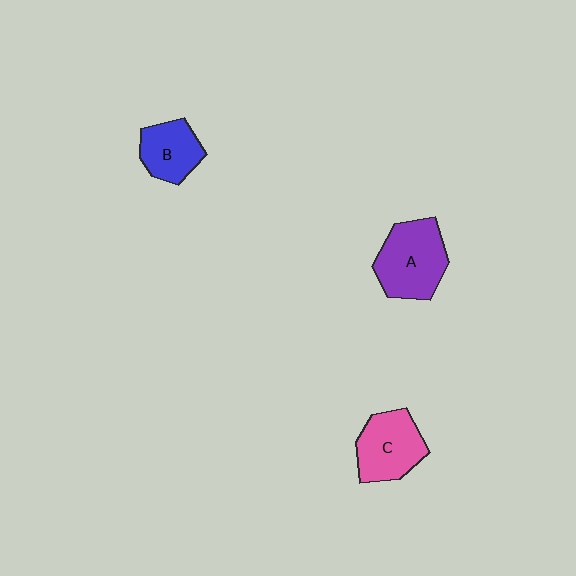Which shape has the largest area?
Shape A (purple).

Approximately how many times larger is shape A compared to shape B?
Approximately 1.5 times.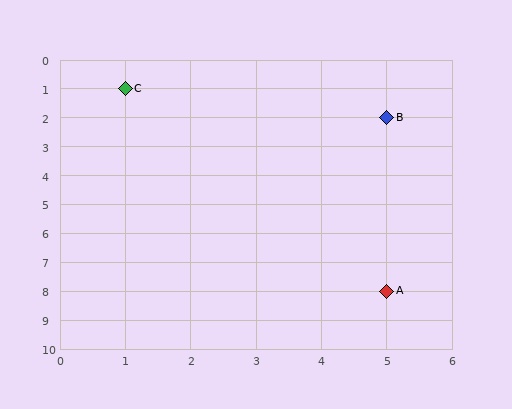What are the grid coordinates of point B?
Point B is at grid coordinates (5, 2).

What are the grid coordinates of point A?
Point A is at grid coordinates (5, 8).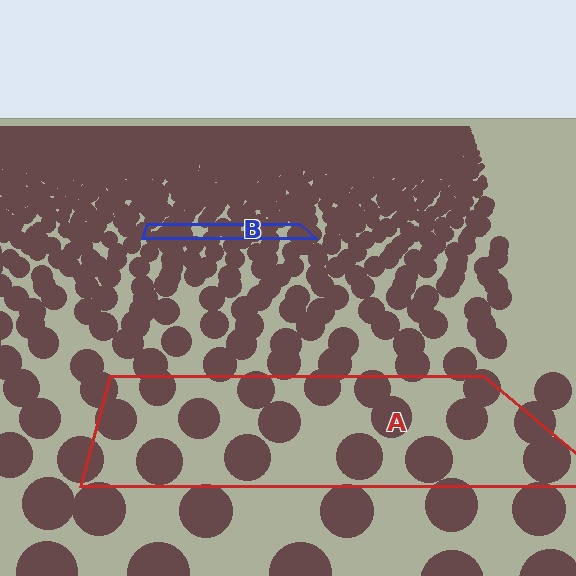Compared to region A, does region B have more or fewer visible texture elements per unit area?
Region B has more texture elements per unit area — they are packed more densely because it is farther away.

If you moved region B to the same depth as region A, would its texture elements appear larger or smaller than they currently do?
They would appear larger. At a closer depth, the same texture elements are projected at a bigger on-screen size.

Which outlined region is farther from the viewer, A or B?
Region B is farther from the viewer — the texture elements inside it appear smaller and more densely packed.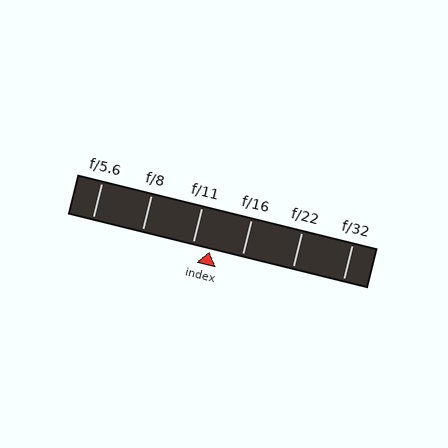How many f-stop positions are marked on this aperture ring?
There are 6 f-stop positions marked.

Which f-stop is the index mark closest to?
The index mark is closest to f/11.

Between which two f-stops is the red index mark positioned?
The index mark is between f/11 and f/16.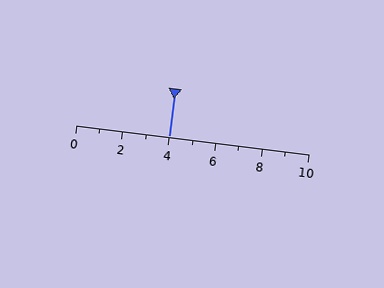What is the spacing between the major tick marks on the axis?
The major ticks are spaced 2 apart.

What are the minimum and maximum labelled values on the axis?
The axis runs from 0 to 10.